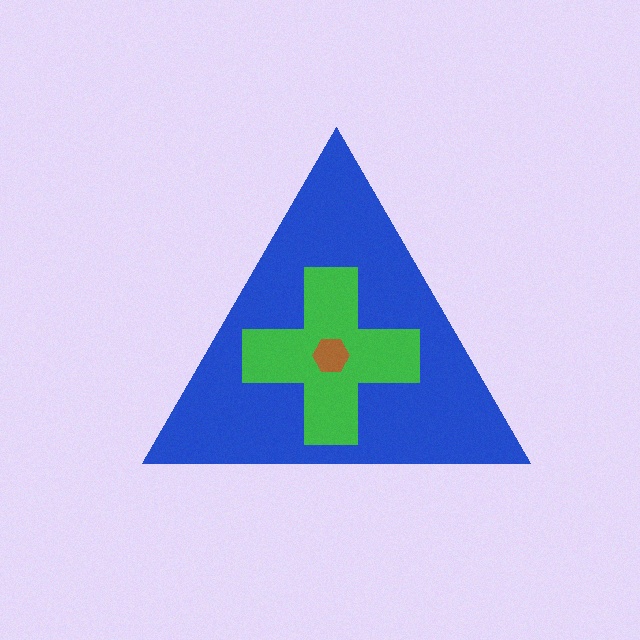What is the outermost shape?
The blue triangle.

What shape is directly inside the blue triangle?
The green cross.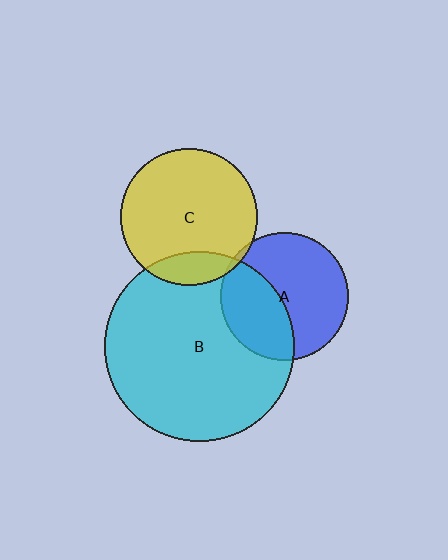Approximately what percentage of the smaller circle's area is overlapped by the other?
Approximately 5%.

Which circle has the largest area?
Circle B (cyan).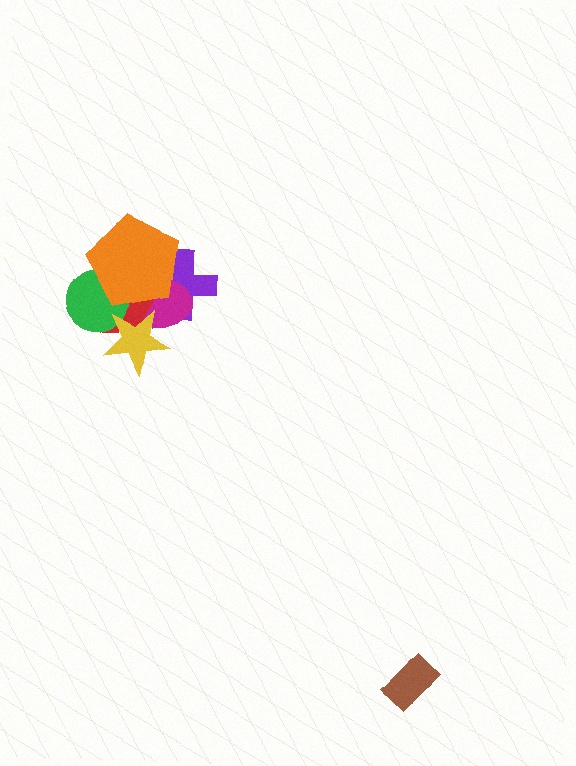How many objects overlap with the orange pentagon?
4 objects overlap with the orange pentagon.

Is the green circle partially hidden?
Yes, it is partially covered by another shape.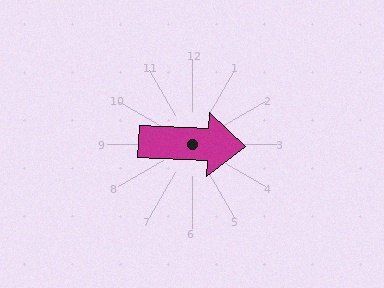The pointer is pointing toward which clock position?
Roughly 3 o'clock.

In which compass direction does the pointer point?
East.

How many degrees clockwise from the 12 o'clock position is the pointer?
Approximately 93 degrees.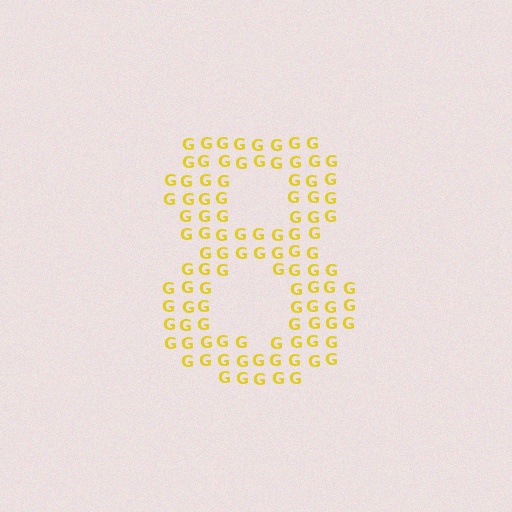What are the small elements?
The small elements are letter G's.